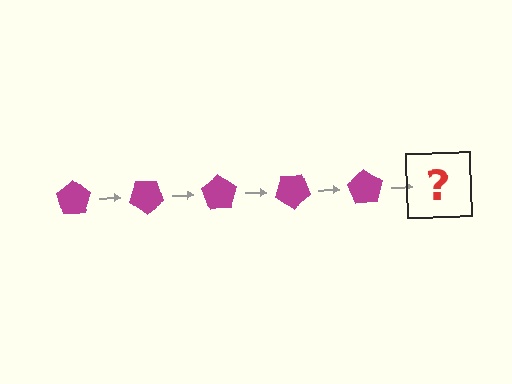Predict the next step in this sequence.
The next step is a magenta pentagon rotated 175 degrees.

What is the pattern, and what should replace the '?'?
The pattern is that the pentagon rotates 35 degrees each step. The '?' should be a magenta pentagon rotated 175 degrees.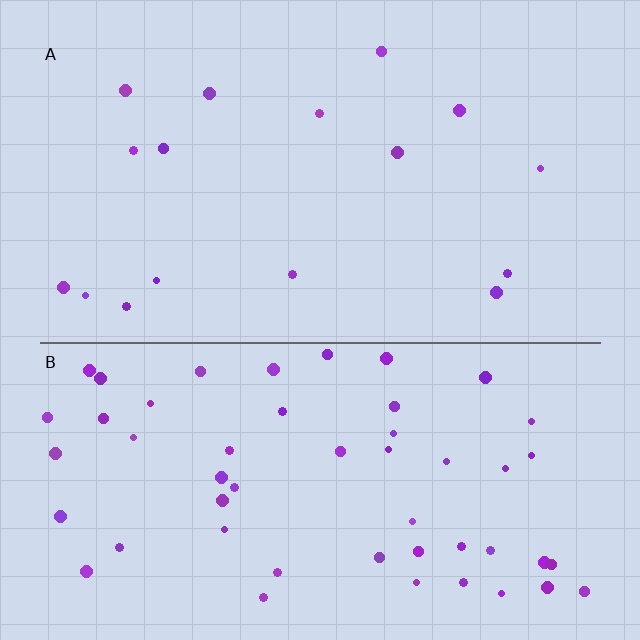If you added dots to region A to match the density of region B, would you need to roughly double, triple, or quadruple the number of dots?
Approximately triple.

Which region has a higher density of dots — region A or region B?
B (the bottom).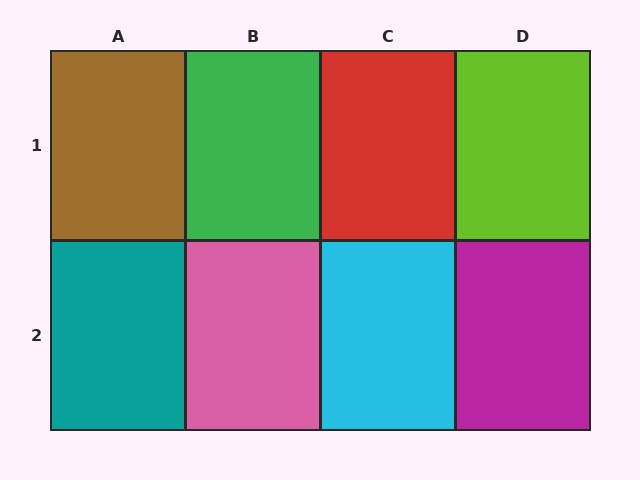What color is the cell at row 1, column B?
Green.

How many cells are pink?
1 cell is pink.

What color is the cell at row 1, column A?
Brown.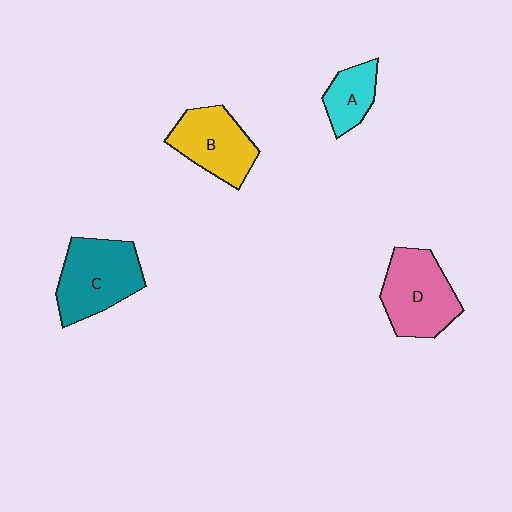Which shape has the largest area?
Shape C (teal).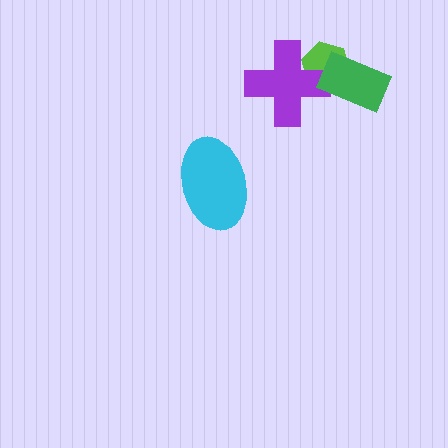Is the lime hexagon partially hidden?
Yes, it is partially covered by another shape.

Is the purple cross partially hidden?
Yes, it is partially covered by another shape.